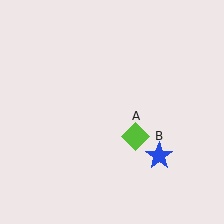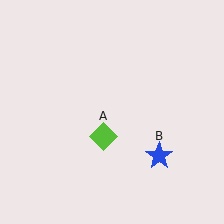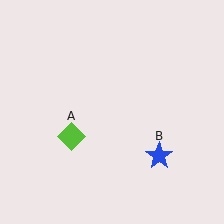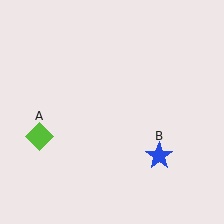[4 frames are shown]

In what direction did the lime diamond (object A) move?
The lime diamond (object A) moved left.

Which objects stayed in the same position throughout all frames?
Blue star (object B) remained stationary.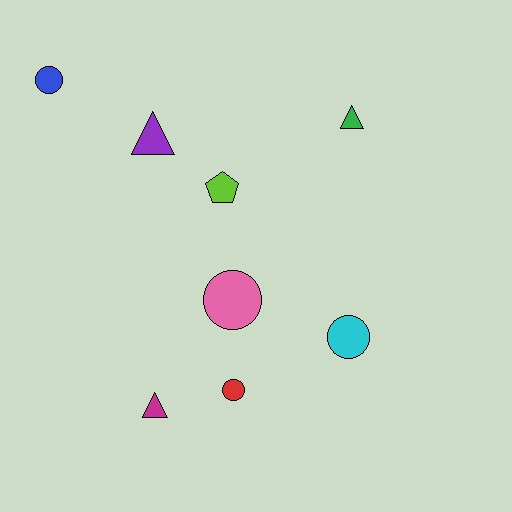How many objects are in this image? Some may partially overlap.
There are 8 objects.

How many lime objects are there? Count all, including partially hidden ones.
There is 1 lime object.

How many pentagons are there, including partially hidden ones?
There is 1 pentagon.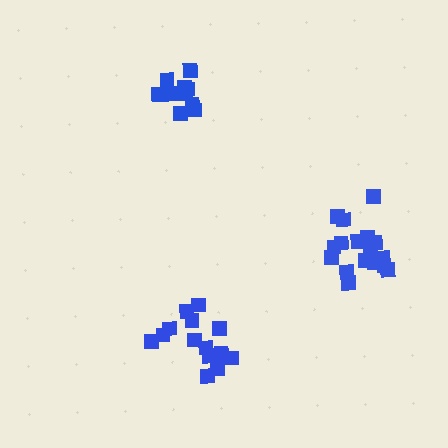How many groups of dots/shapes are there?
There are 3 groups.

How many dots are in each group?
Group 1: 12 dots, Group 2: 18 dots, Group 3: 14 dots (44 total).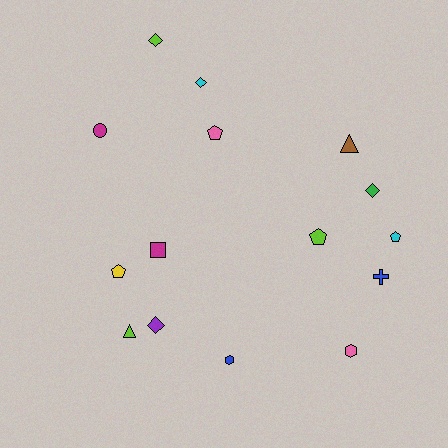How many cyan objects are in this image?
There are 2 cyan objects.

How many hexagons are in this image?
There are 2 hexagons.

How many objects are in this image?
There are 15 objects.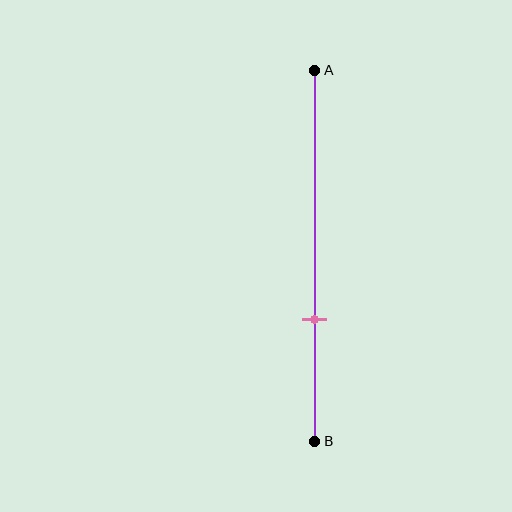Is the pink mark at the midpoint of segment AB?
No, the mark is at about 65% from A, not at the 50% midpoint.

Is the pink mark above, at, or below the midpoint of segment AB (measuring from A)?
The pink mark is below the midpoint of segment AB.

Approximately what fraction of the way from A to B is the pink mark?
The pink mark is approximately 65% of the way from A to B.